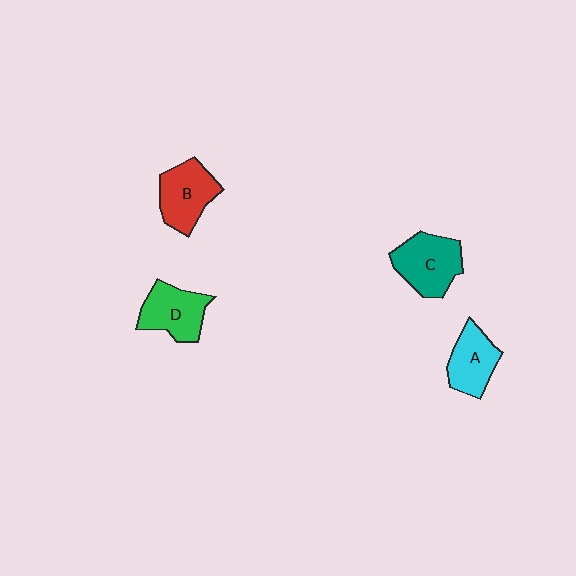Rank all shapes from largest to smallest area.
From largest to smallest: C (teal), B (red), D (green), A (cyan).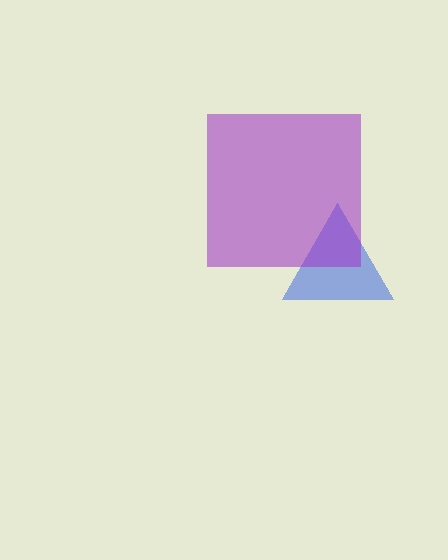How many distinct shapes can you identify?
There are 2 distinct shapes: a blue triangle, a purple square.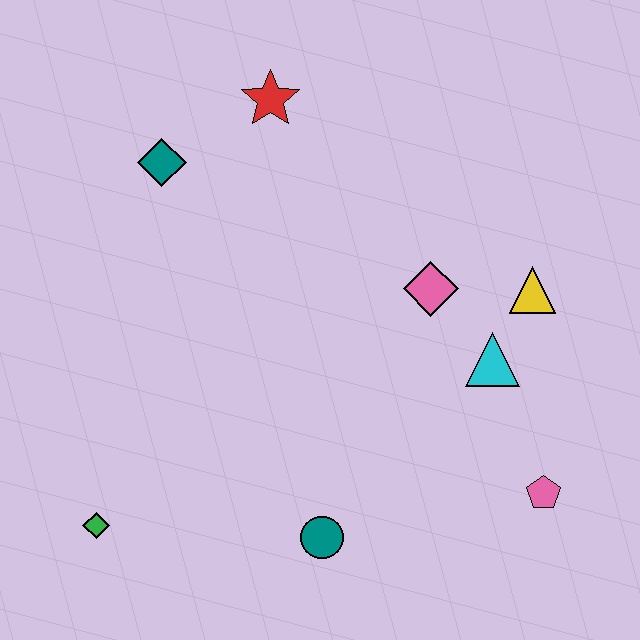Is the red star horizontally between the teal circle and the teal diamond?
Yes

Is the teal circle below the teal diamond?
Yes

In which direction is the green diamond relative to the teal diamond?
The green diamond is below the teal diamond.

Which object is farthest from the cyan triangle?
The green diamond is farthest from the cyan triangle.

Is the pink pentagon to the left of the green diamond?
No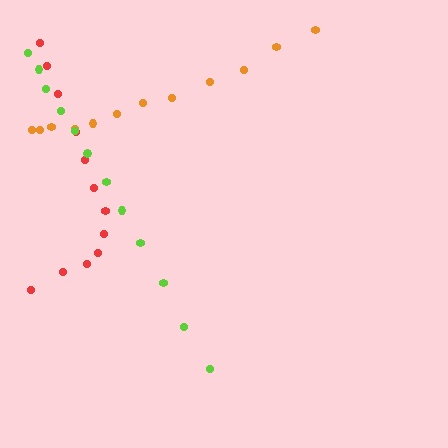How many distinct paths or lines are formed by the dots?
There are 3 distinct paths.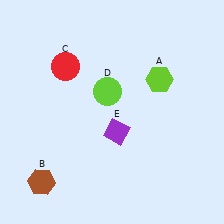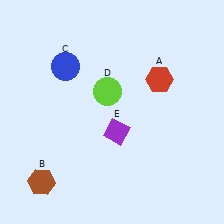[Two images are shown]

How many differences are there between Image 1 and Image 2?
There are 2 differences between the two images.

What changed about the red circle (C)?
In Image 1, C is red. In Image 2, it changed to blue.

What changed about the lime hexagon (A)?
In Image 1, A is lime. In Image 2, it changed to red.